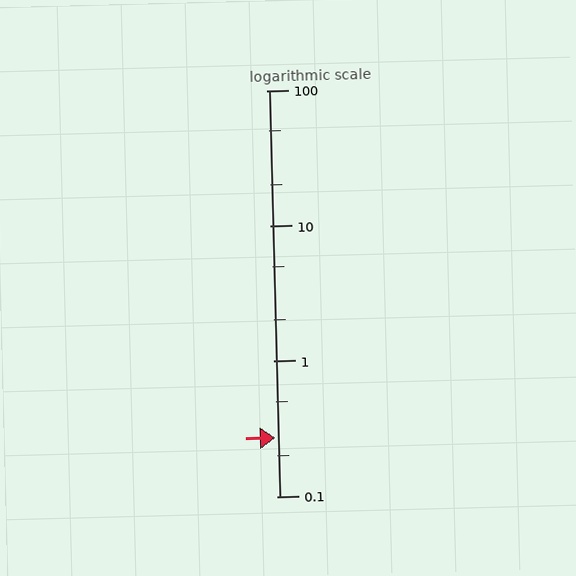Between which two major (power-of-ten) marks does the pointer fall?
The pointer is between 0.1 and 1.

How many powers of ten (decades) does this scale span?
The scale spans 3 decades, from 0.1 to 100.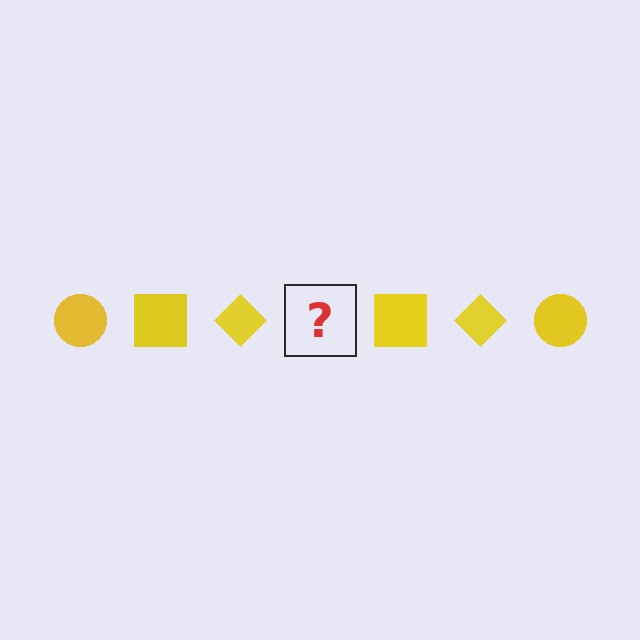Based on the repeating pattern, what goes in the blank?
The blank should be a yellow circle.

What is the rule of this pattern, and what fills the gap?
The rule is that the pattern cycles through circle, square, diamond shapes in yellow. The gap should be filled with a yellow circle.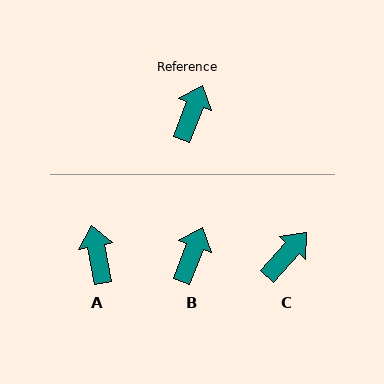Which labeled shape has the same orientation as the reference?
B.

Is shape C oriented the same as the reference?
No, it is off by about 21 degrees.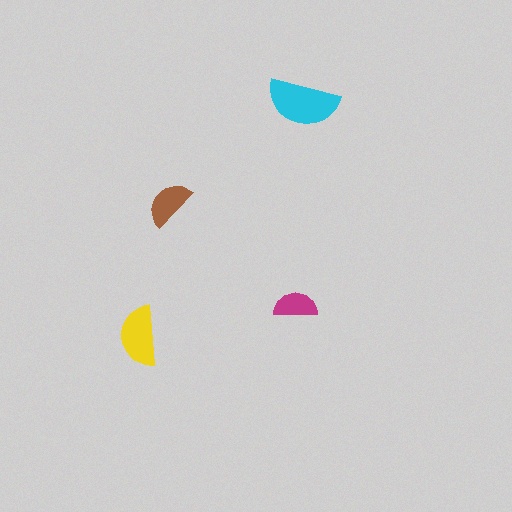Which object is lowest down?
The yellow semicircle is bottommost.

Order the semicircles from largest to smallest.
the cyan one, the yellow one, the brown one, the magenta one.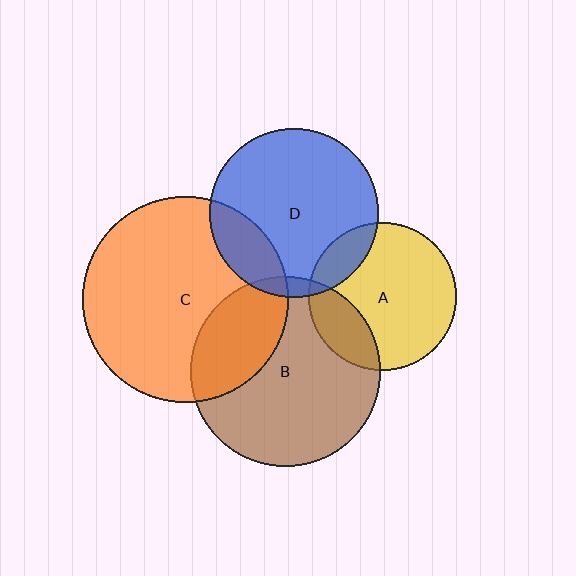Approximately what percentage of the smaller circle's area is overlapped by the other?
Approximately 30%.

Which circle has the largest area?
Circle C (orange).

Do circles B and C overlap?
Yes.